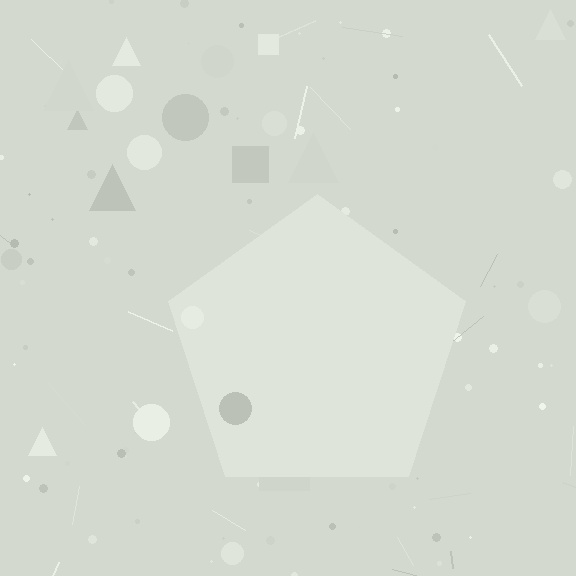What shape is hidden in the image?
A pentagon is hidden in the image.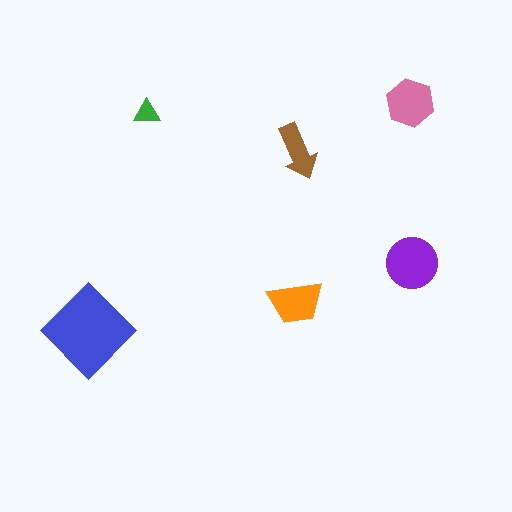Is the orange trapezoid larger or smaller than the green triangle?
Larger.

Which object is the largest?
The blue diamond.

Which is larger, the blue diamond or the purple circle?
The blue diamond.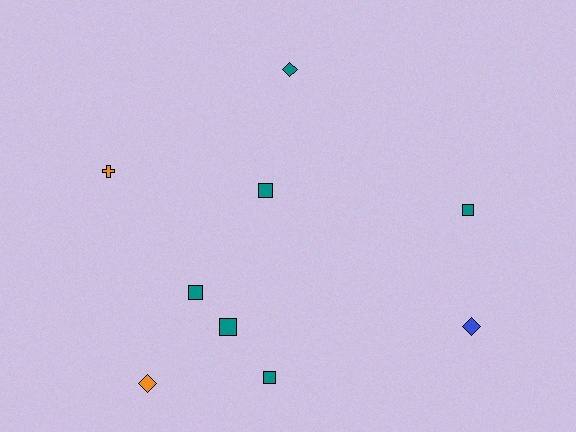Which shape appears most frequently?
Square, with 5 objects.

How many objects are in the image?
There are 9 objects.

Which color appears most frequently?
Teal, with 6 objects.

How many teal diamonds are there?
There is 1 teal diamond.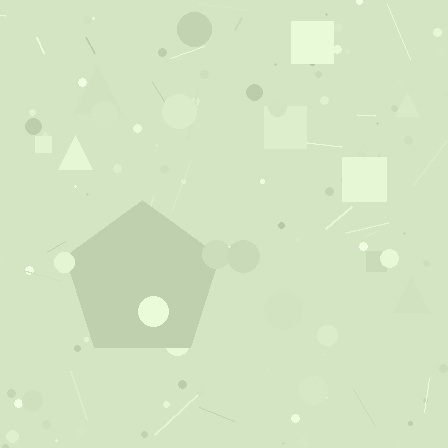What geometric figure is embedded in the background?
A pentagon is embedded in the background.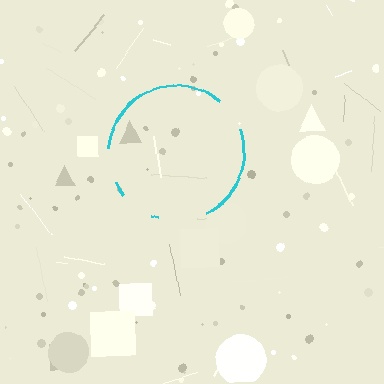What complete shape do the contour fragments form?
The contour fragments form a circle.